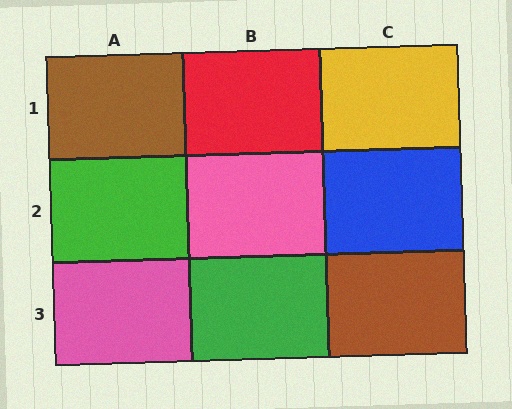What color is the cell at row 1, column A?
Brown.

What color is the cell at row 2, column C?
Blue.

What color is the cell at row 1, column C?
Yellow.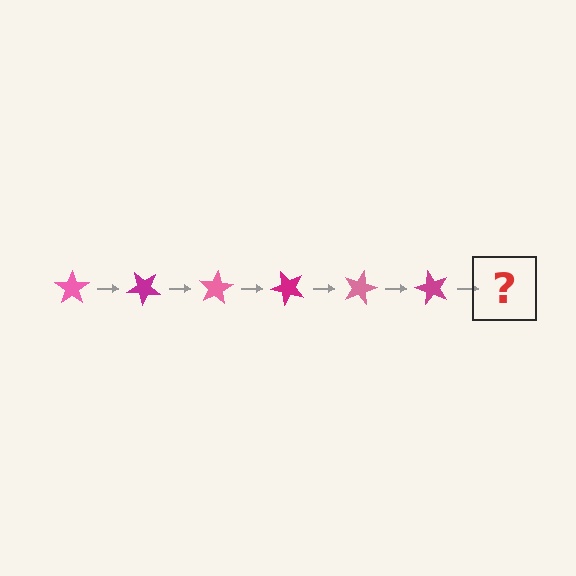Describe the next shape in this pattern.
It should be a pink star, rotated 240 degrees from the start.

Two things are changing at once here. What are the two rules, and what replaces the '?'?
The two rules are that it rotates 40 degrees each step and the color cycles through pink and magenta. The '?' should be a pink star, rotated 240 degrees from the start.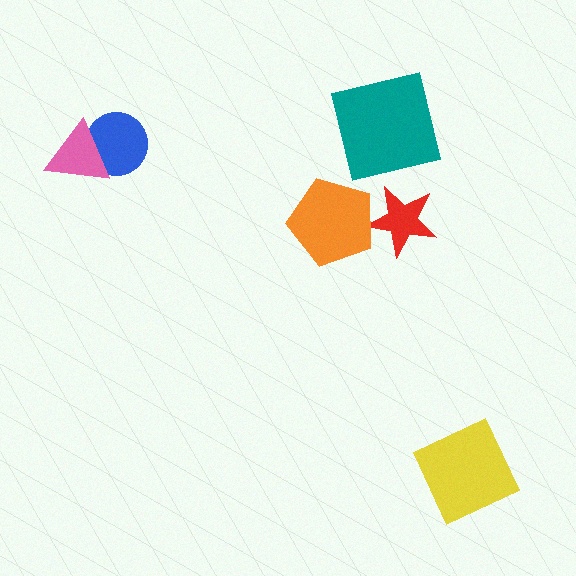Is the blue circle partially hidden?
Yes, it is partially covered by another shape.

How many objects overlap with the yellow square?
0 objects overlap with the yellow square.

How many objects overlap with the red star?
1 object overlaps with the red star.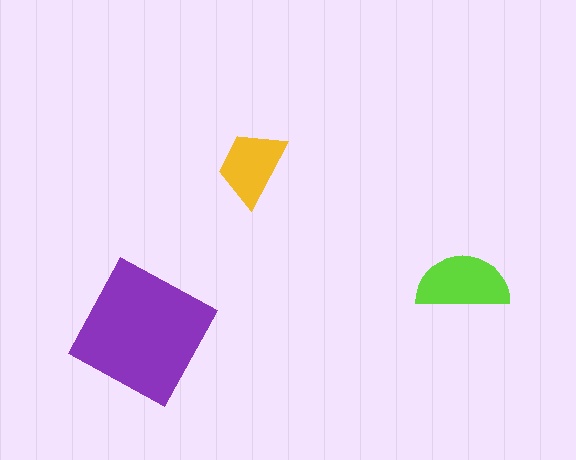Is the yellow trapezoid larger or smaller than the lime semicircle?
Smaller.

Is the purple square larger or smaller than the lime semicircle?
Larger.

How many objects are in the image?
There are 3 objects in the image.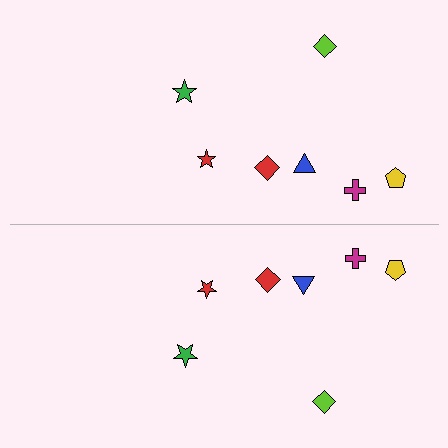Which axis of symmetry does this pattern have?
The pattern has a horizontal axis of symmetry running through the center of the image.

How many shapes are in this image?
There are 14 shapes in this image.